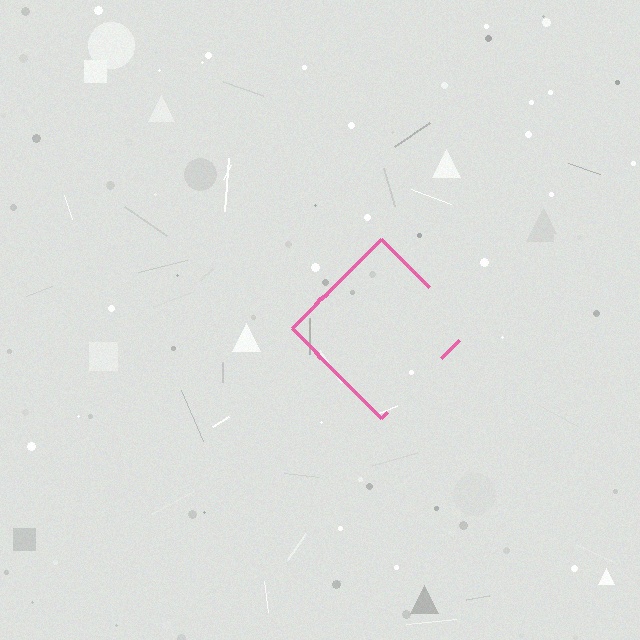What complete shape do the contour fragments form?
The contour fragments form a diamond.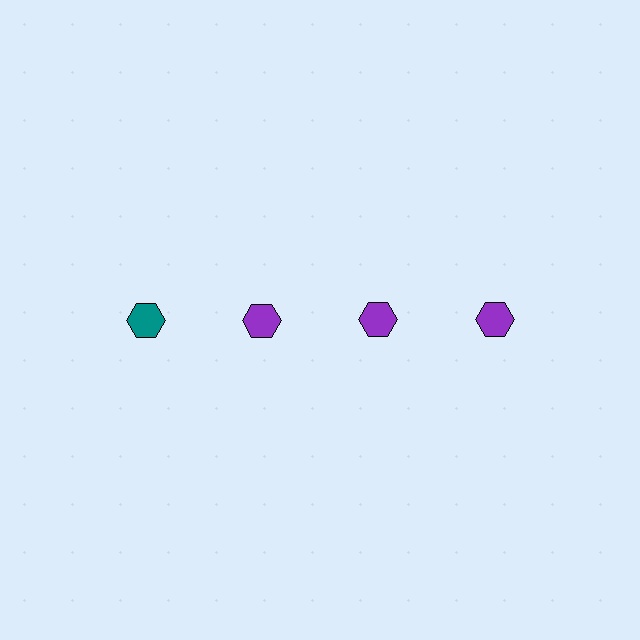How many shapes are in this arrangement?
There are 4 shapes arranged in a grid pattern.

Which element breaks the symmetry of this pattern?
The teal hexagon in the top row, leftmost column breaks the symmetry. All other shapes are purple hexagons.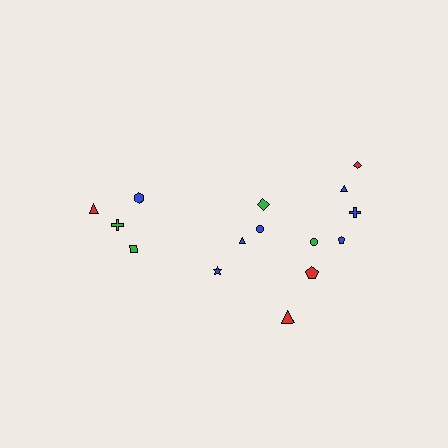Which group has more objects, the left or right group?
The right group.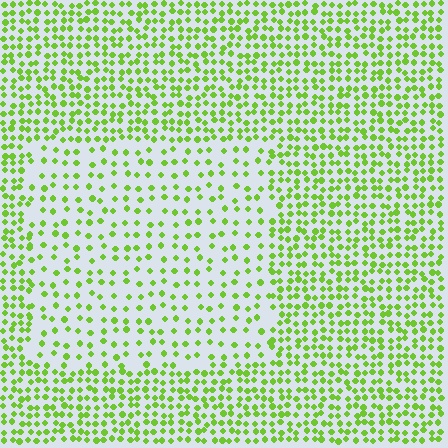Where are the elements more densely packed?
The elements are more densely packed outside the rectangle boundary.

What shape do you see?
I see a rectangle.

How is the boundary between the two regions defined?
The boundary is defined by a change in element density (approximately 2.1x ratio). All elements are the same color, size, and shape.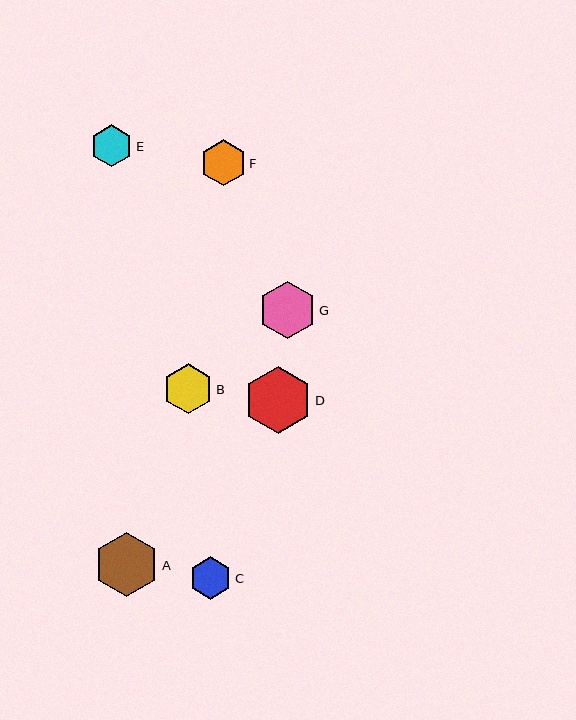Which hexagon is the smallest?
Hexagon C is the smallest with a size of approximately 42 pixels.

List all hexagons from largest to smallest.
From largest to smallest: D, A, G, B, F, E, C.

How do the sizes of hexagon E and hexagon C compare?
Hexagon E and hexagon C are approximately the same size.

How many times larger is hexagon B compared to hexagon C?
Hexagon B is approximately 1.2 times the size of hexagon C.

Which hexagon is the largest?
Hexagon D is the largest with a size of approximately 67 pixels.